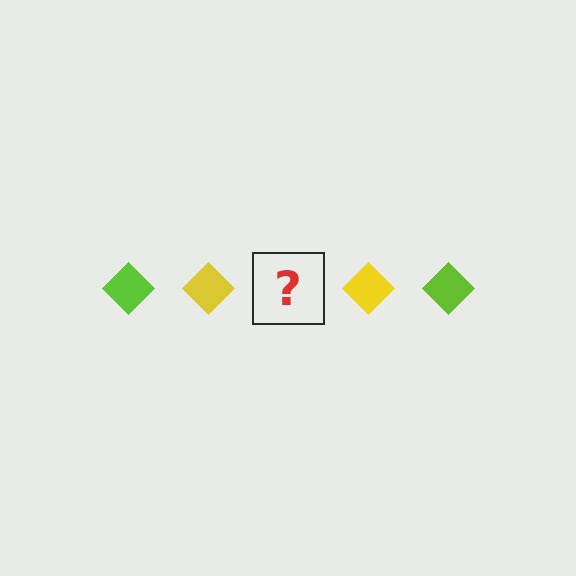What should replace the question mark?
The question mark should be replaced with a lime diamond.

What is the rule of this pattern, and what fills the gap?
The rule is that the pattern cycles through lime, yellow diamonds. The gap should be filled with a lime diamond.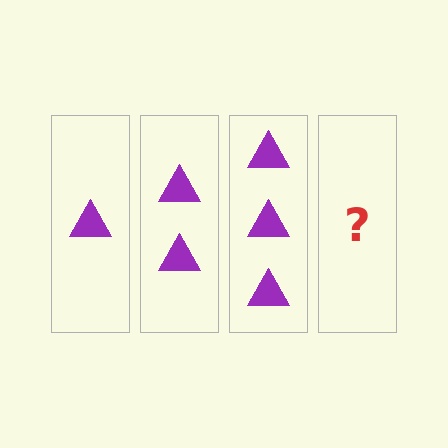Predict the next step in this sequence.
The next step is 4 triangles.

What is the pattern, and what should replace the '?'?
The pattern is that each step adds one more triangle. The '?' should be 4 triangles.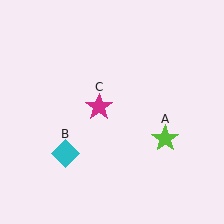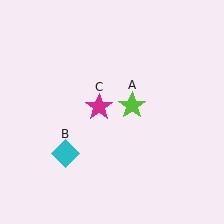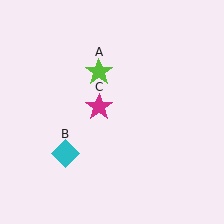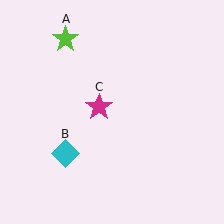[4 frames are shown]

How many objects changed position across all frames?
1 object changed position: lime star (object A).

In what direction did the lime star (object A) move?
The lime star (object A) moved up and to the left.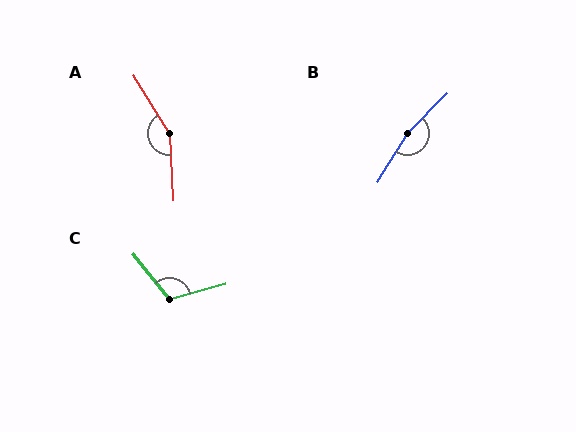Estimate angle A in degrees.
Approximately 151 degrees.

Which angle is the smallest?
C, at approximately 113 degrees.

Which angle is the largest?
B, at approximately 167 degrees.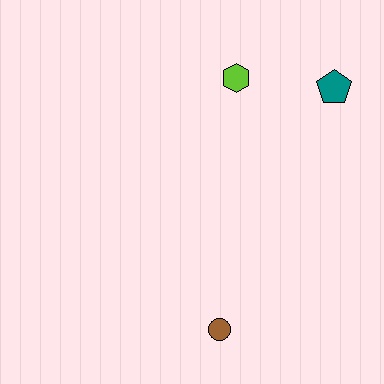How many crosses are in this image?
There are no crosses.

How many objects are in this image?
There are 3 objects.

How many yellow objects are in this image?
There are no yellow objects.